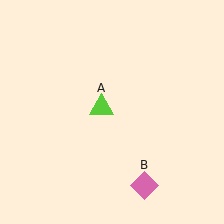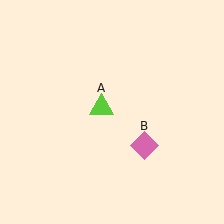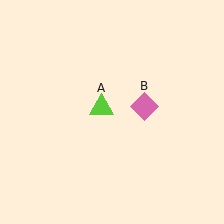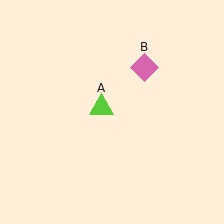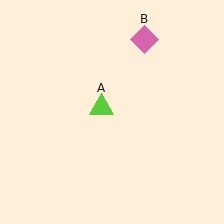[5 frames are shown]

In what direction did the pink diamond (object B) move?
The pink diamond (object B) moved up.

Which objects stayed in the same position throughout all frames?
Lime triangle (object A) remained stationary.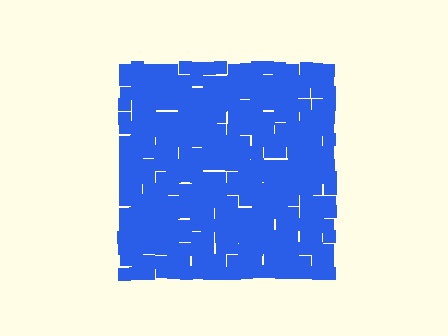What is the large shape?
The large shape is a square.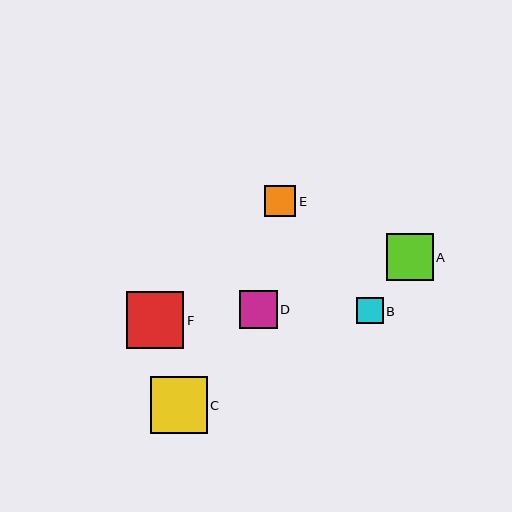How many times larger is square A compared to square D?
Square A is approximately 1.2 times the size of square D.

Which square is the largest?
Square F is the largest with a size of approximately 57 pixels.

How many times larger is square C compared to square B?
Square C is approximately 2.1 times the size of square B.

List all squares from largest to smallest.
From largest to smallest: F, C, A, D, E, B.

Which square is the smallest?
Square B is the smallest with a size of approximately 27 pixels.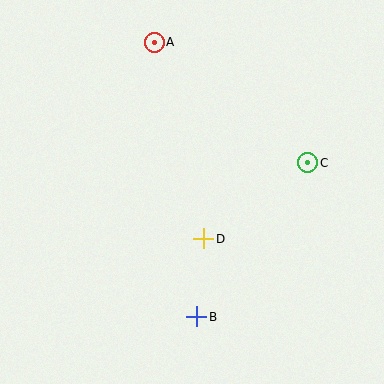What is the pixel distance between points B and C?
The distance between B and C is 190 pixels.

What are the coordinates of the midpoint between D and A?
The midpoint between D and A is at (179, 141).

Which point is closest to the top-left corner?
Point A is closest to the top-left corner.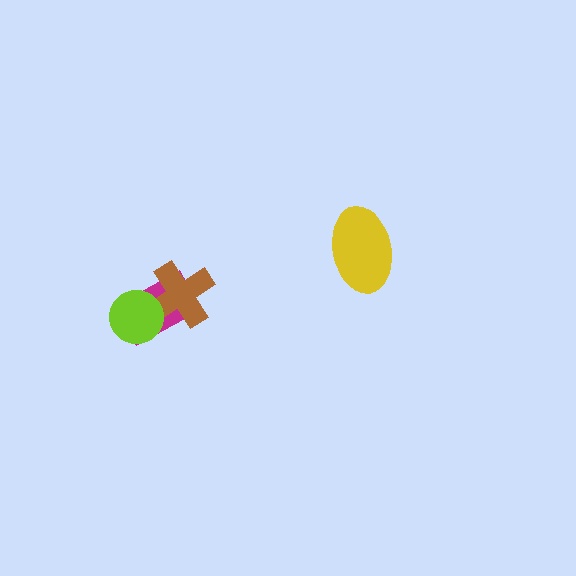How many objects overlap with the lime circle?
2 objects overlap with the lime circle.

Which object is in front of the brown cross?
The lime circle is in front of the brown cross.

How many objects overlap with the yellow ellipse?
0 objects overlap with the yellow ellipse.